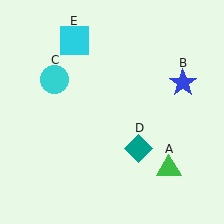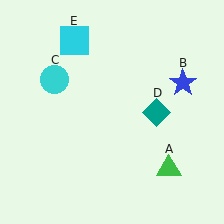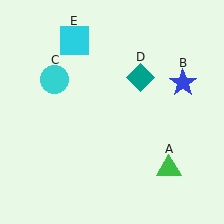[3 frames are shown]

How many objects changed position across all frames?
1 object changed position: teal diamond (object D).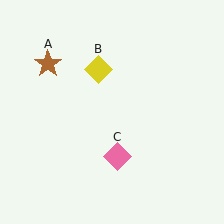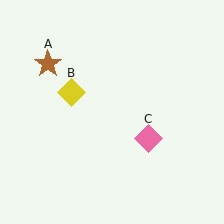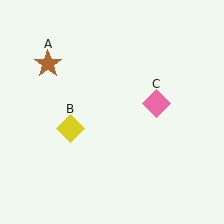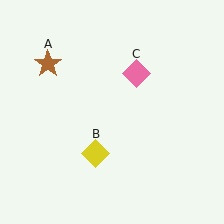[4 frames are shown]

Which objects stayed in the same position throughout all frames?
Brown star (object A) remained stationary.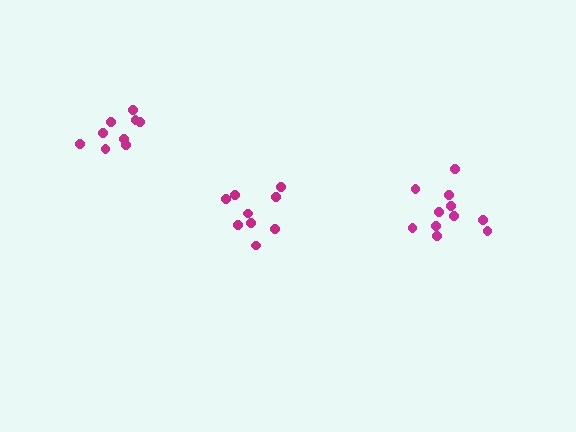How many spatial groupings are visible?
There are 3 spatial groupings.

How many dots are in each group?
Group 1: 11 dots, Group 2: 9 dots, Group 3: 9 dots (29 total).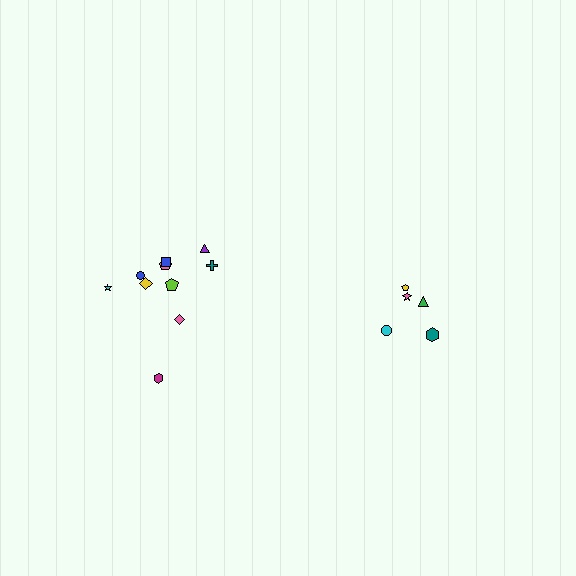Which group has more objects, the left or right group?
The left group.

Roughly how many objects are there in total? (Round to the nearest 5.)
Roughly 15 objects in total.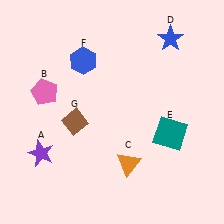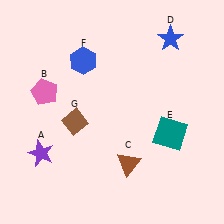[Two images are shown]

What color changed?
The triangle (C) changed from orange in Image 1 to brown in Image 2.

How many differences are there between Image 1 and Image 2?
There is 1 difference between the two images.